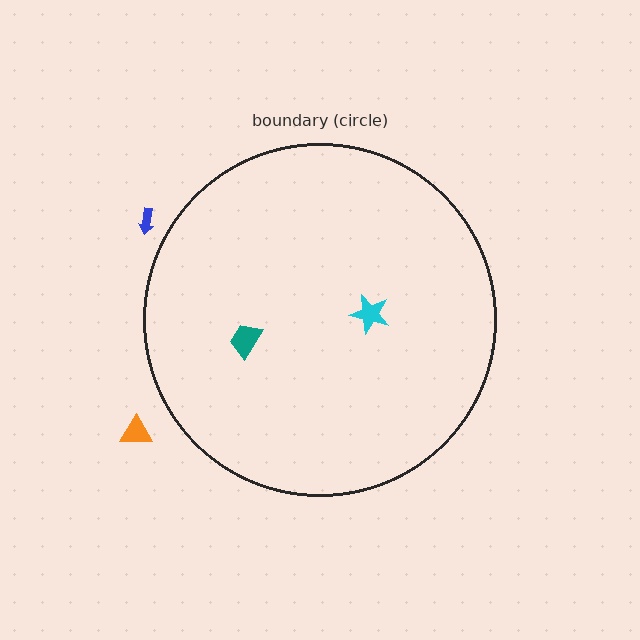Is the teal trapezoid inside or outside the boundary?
Inside.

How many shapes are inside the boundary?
2 inside, 2 outside.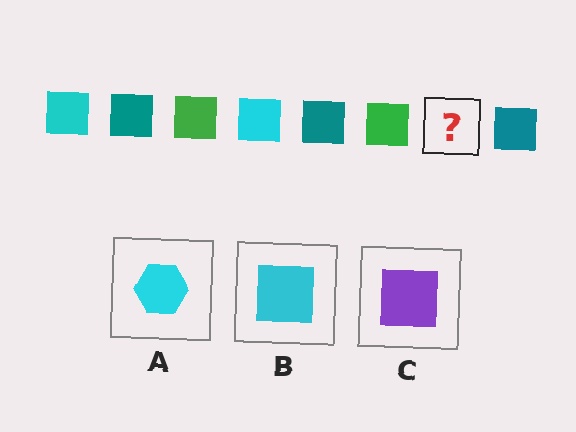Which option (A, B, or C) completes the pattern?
B.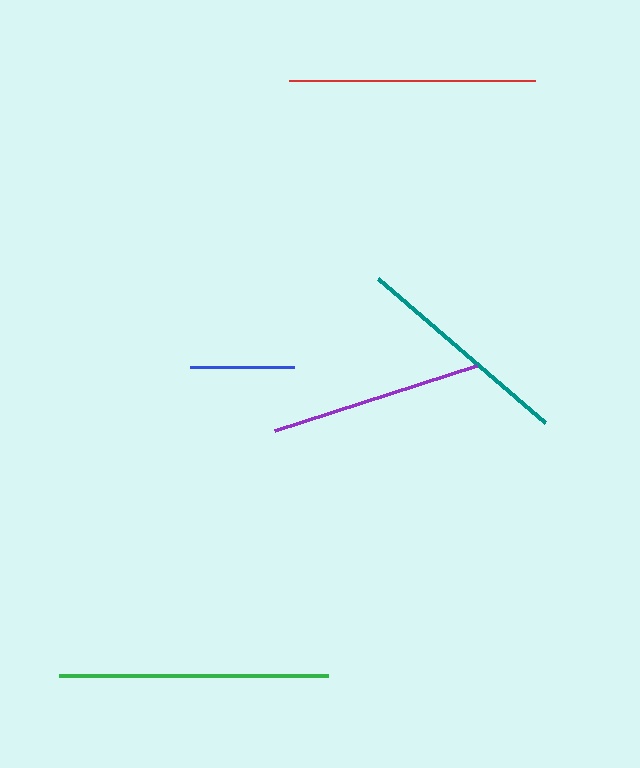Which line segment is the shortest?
The blue line is the shortest at approximately 104 pixels.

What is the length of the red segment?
The red segment is approximately 246 pixels long.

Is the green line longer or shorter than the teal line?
The green line is longer than the teal line.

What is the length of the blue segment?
The blue segment is approximately 104 pixels long.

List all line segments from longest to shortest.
From longest to shortest: green, red, teal, purple, blue.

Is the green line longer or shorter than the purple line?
The green line is longer than the purple line.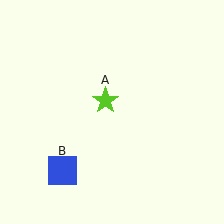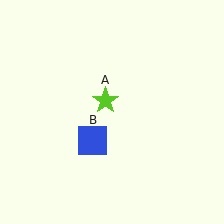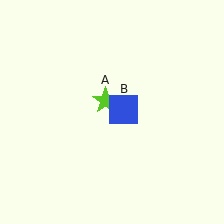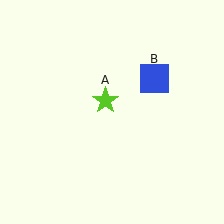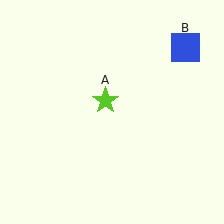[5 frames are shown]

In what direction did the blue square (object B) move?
The blue square (object B) moved up and to the right.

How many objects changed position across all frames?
1 object changed position: blue square (object B).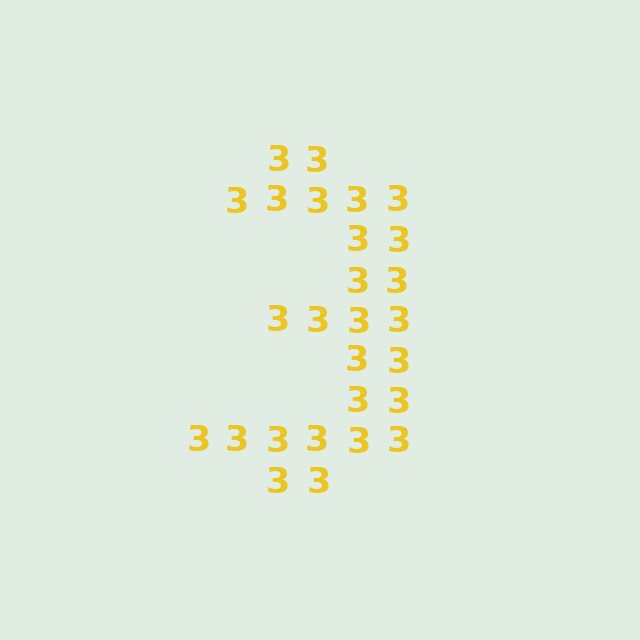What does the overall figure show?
The overall figure shows the digit 3.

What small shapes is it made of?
It is made of small digit 3's.